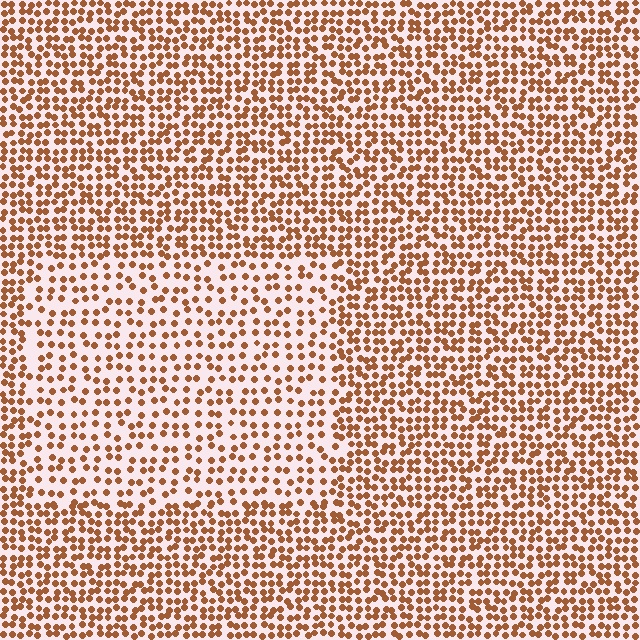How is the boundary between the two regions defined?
The boundary is defined by a change in element density (approximately 1.7x ratio). All elements are the same color, size, and shape.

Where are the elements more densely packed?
The elements are more densely packed outside the rectangle boundary.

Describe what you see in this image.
The image contains small brown elements arranged at two different densities. A rectangle-shaped region is visible where the elements are less densely packed than the surrounding area.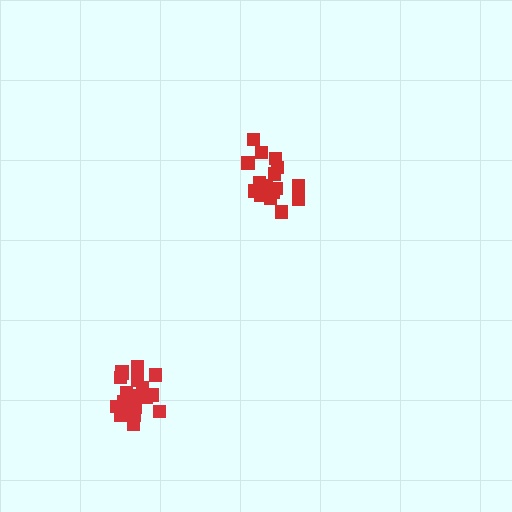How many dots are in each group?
Group 1: 17 dots, Group 2: 20 dots (37 total).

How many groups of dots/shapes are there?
There are 2 groups.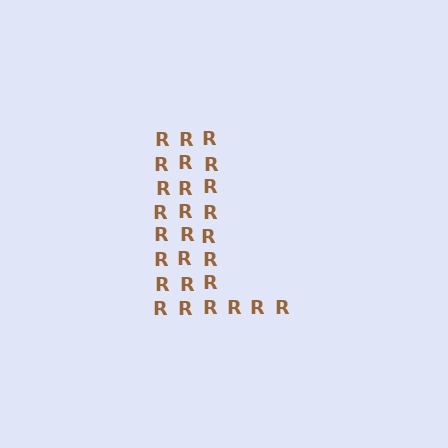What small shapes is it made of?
It is made of small letter R's.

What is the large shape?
The large shape is the letter L.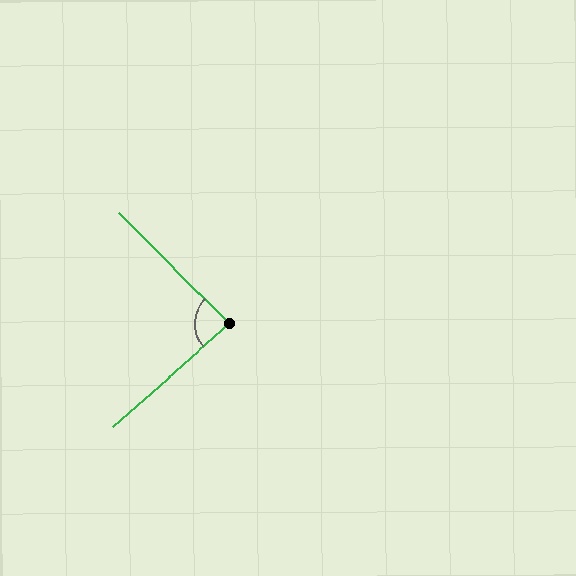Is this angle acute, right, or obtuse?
It is approximately a right angle.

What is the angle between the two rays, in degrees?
Approximately 87 degrees.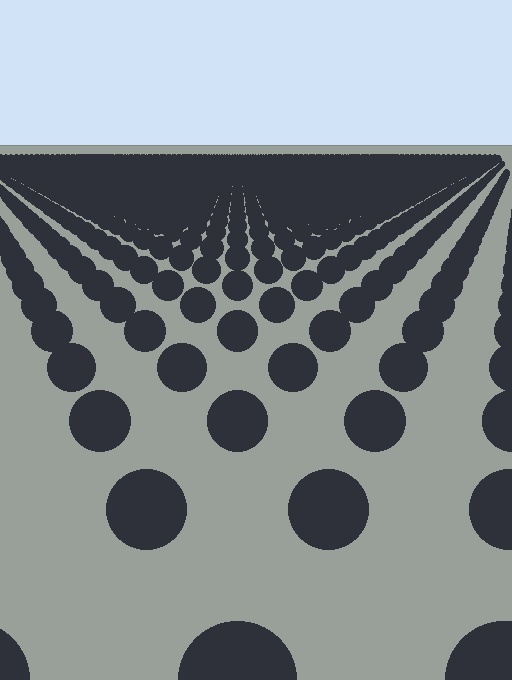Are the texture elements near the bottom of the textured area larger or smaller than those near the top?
Larger. Near the bottom, elements are closer to the viewer and appear at a bigger on-screen size.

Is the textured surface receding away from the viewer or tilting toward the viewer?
The surface is receding away from the viewer. Texture elements get smaller and denser toward the top.